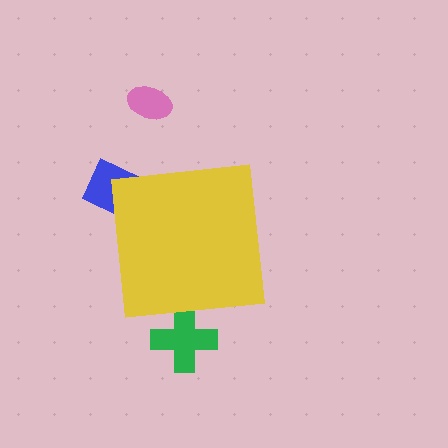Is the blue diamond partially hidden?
Yes, the blue diamond is partially hidden behind the yellow square.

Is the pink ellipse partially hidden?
No, the pink ellipse is fully visible.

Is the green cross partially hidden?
Yes, the green cross is partially hidden behind the yellow square.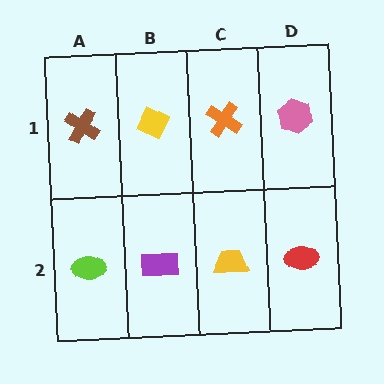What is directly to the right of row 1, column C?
A pink hexagon.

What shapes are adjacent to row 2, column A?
A brown cross (row 1, column A), a purple rectangle (row 2, column B).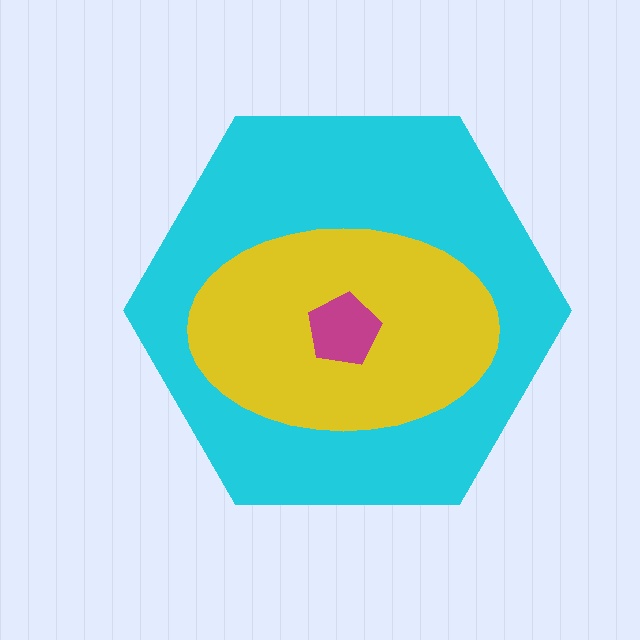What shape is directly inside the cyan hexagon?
The yellow ellipse.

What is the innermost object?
The magenta pentagon.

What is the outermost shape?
The cyan hexagon.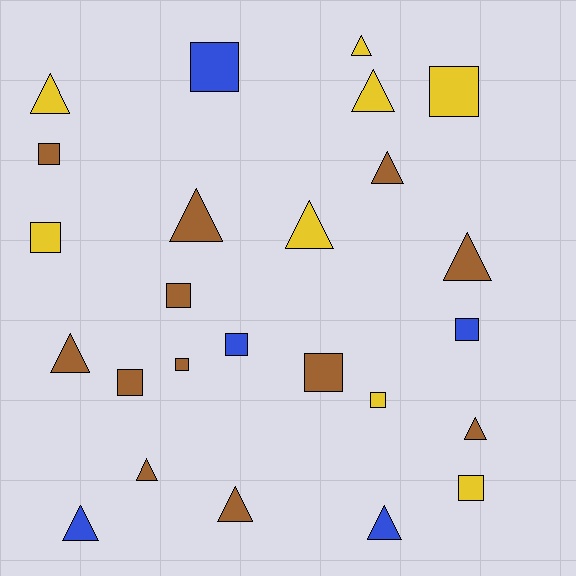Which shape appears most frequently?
Triangle, with 13 objects.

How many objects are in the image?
There are 25 objects.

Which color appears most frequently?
Brown, with 12 objects.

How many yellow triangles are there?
There are 4 yellow triangles.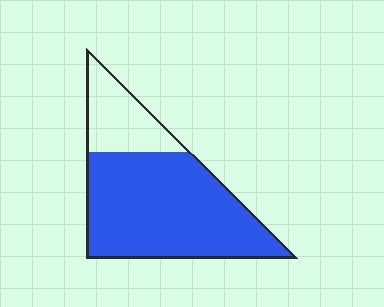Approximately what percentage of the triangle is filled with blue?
Approximately 75%.